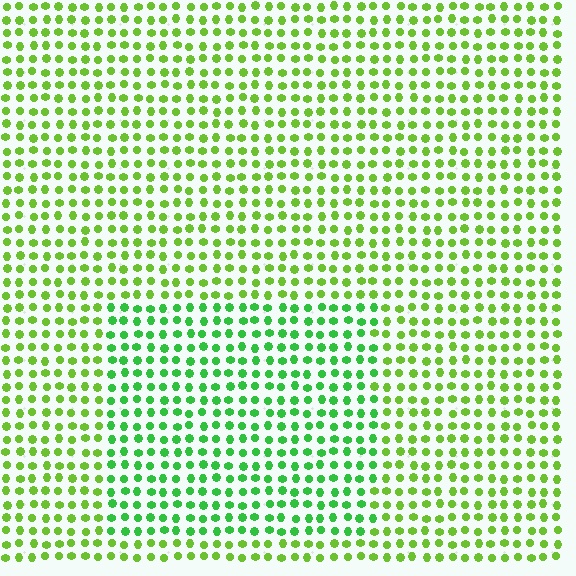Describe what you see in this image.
The image is filled with small lime elements in a uniform arrangement. A rectangle-shaped region is visible where the elements are tinted to a slightly different hue, forming a subtle color boundary.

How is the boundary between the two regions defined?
The boundary is defined purely by a slight shift in hue (about 31 degrees). Spacing, size, and orientation are identical on both sides.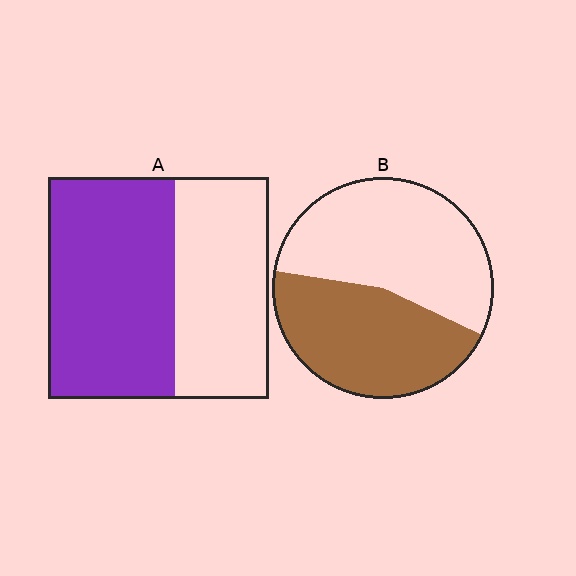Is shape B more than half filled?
No.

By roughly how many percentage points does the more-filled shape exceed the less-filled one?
By roughly 10 percentage points (A over B).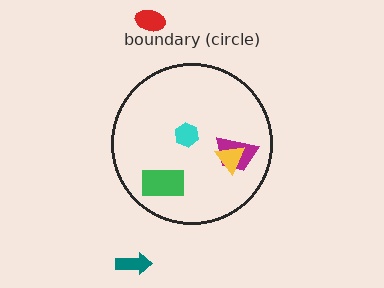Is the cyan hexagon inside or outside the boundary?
Inside.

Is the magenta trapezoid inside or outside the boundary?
Inside.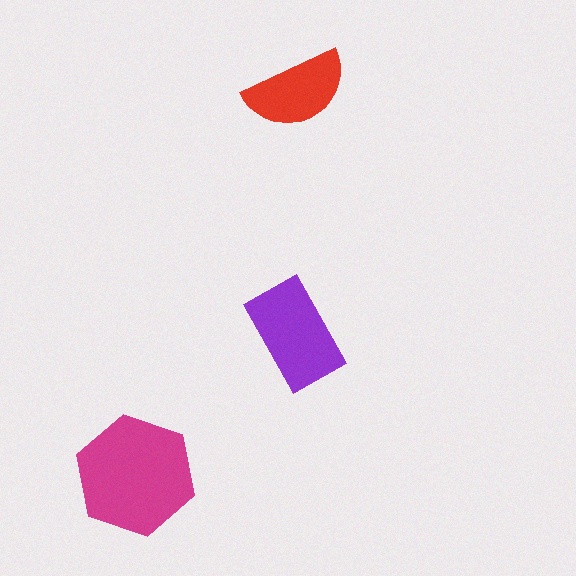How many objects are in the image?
There are 3 objects in the image.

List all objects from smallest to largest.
The red semicircle, the purple rectangle, the magenta hexagon.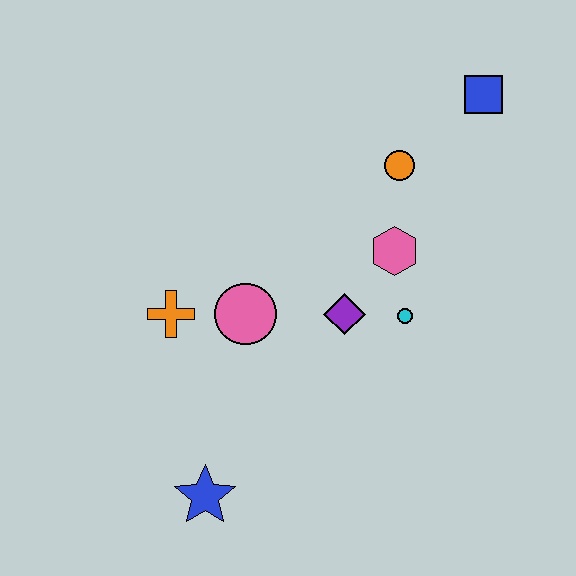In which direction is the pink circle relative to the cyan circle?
The pink circle is to the left of the cyan circle.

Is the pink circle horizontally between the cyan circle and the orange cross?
Yes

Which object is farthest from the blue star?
The blue square is farthest from the blue star.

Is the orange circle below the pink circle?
No